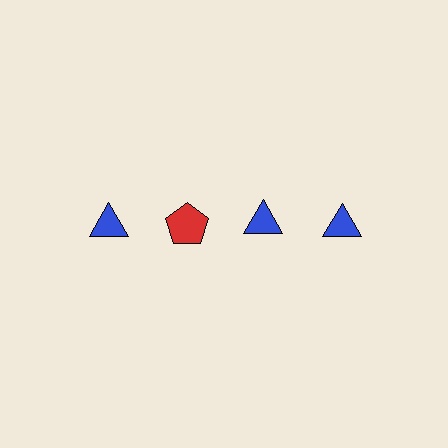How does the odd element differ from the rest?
It differs in both color (red instead of blue) and shape (pentagon instead of triangle).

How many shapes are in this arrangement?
There are 4 shapes arranged in a grid pattern.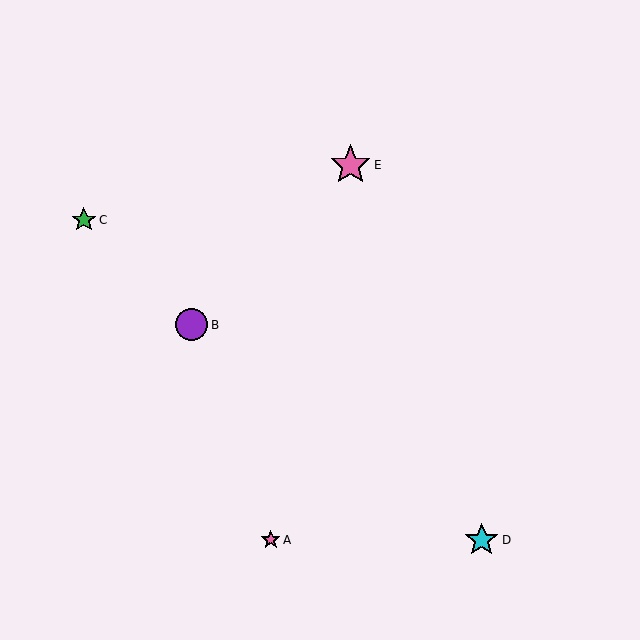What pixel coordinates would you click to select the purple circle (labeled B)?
Click at (192, 325) to select the purple circle B.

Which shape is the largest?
The pink star (labeled E) is the largest.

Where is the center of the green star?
The center of the green star is at (84, 220).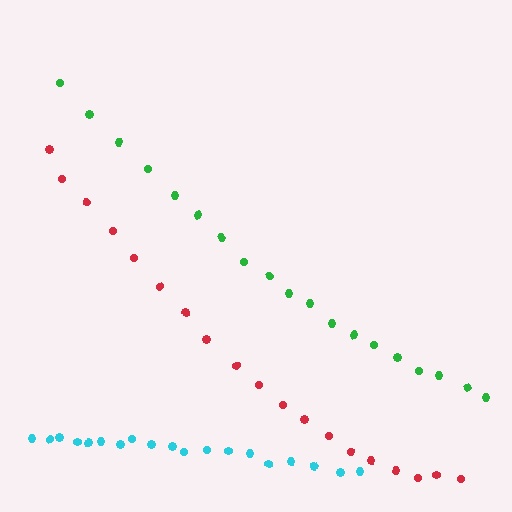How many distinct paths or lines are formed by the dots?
There are 3 distinct paths.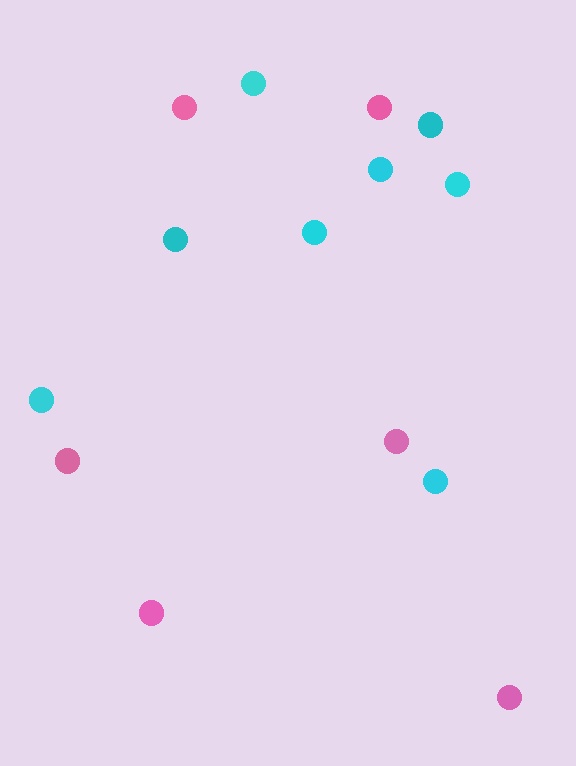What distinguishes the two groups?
There are 2 groups: one group of cyan circles (8) and one group of pink circles (6).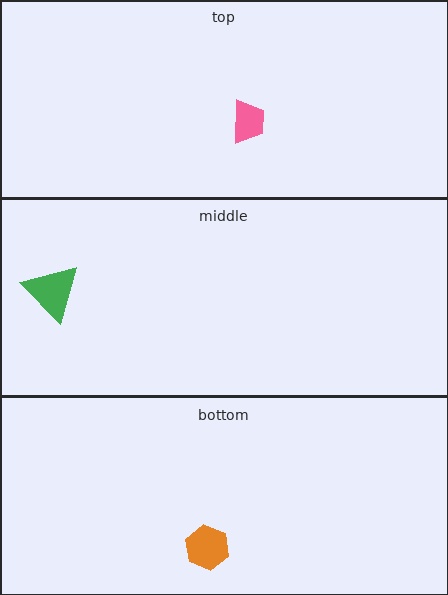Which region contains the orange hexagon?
The bottom region.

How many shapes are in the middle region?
1.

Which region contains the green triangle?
The middle region.